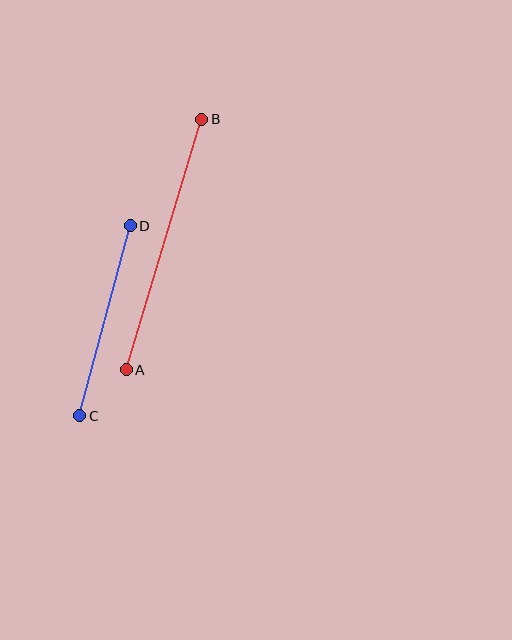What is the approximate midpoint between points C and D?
The midpoint is at approximately (105, 321) pixels.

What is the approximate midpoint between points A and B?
The midpoint is at approximately (164, 245) pixels.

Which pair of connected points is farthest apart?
Points A and B are farthest apart.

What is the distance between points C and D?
The distance is approximately 197 pixels.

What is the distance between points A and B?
The distance is approximately 262 pixels.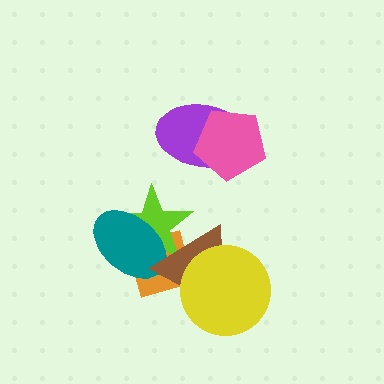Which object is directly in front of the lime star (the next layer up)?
The teal ellipse is directly in front of the lime star.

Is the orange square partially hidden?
Yes, it is partially covered by another shape.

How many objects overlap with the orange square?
3 objects overlap with the orange square.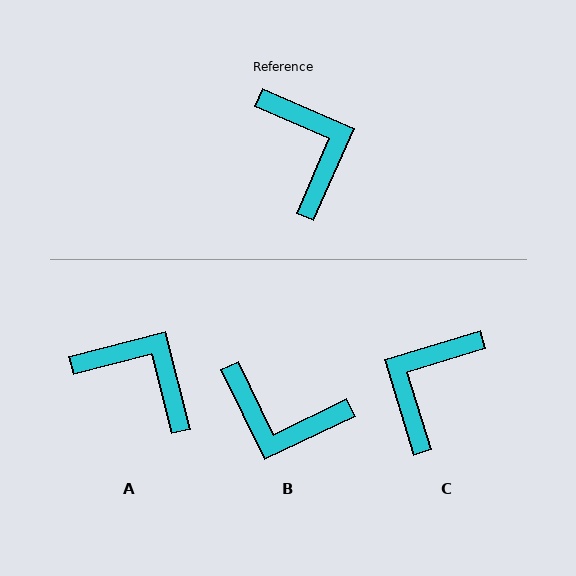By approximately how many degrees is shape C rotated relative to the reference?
Approximately 131 degrees counter-clockwise.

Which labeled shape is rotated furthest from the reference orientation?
B, about 131 degrees away.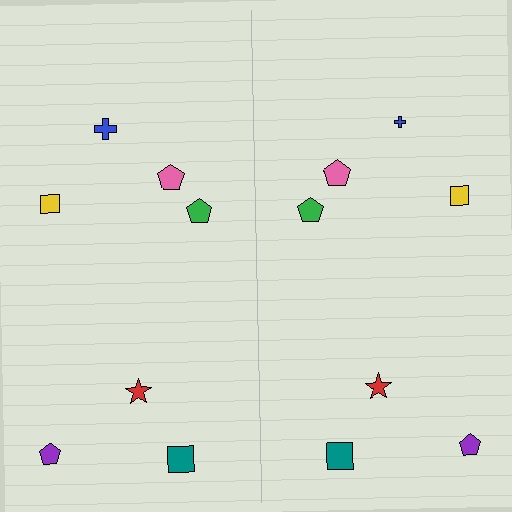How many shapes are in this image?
There are 14 shapes in this image.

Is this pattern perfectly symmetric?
No, the pattern is not perfectly symmetric. The blue cross on the right side has a different size than its mirror counterpart.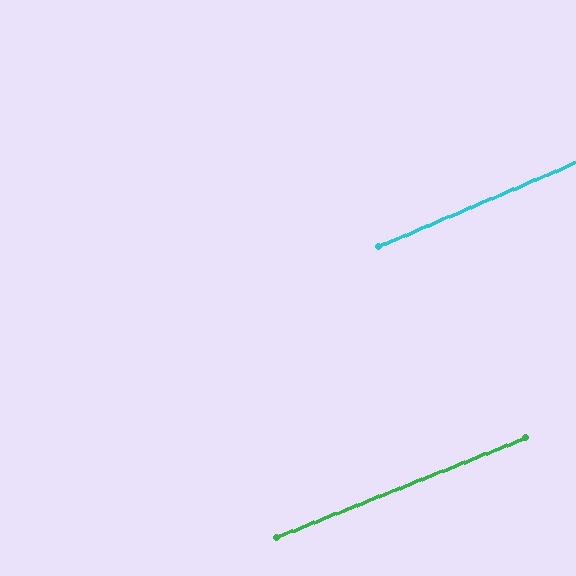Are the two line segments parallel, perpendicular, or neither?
Parallel — their directions differ by only 1.0°.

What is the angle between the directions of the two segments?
Approximately 1 degree.